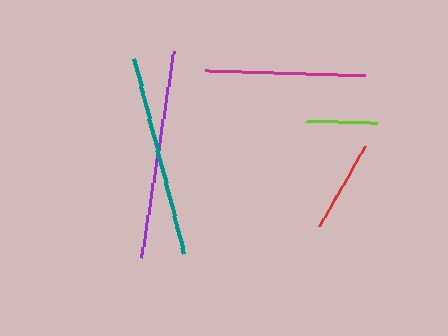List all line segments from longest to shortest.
From longest to shortest: purple, teal, magenta, red, lime.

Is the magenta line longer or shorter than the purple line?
The purple line is longer than the magenta line.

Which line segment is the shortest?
The lime line is the shortest at approximately 71 pixels.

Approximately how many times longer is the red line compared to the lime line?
The red line is approximately 1.3 times the length of the lime line.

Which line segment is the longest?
The purple line is the longest at approximately 209 pixels.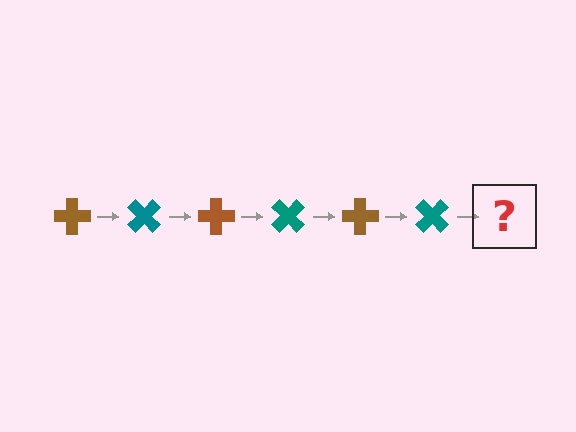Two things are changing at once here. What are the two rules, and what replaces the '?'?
The two rules are that it rotates 45 degrees each step and the color cycles through brown and teal. The '?' should be a brown cross, rotated 270 degrees from the start.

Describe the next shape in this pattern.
It should be a brown cross, rotated 270 degrees from the start.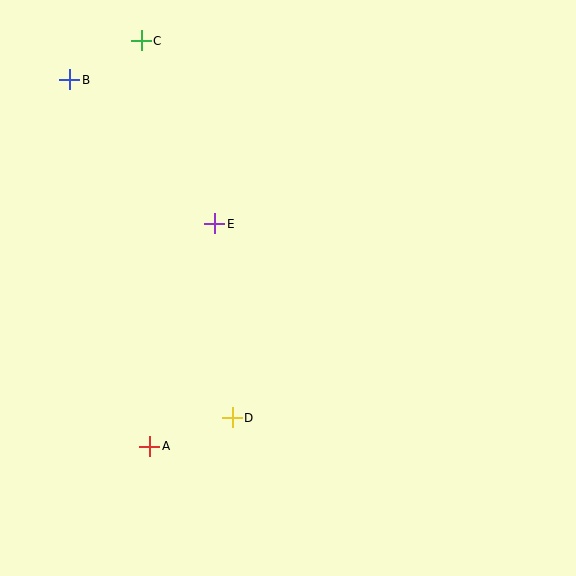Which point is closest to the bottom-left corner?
Point A is closest to the bottom-left corner.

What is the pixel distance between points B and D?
The distance between B and D is 375 pixels.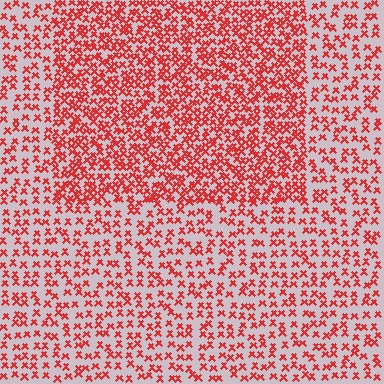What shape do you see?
I see a rectangle.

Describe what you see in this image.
The image contains small red elements arranged at two different densities. A rectangle-shaped region is visible where the elements are more densely packed than the surrounding area.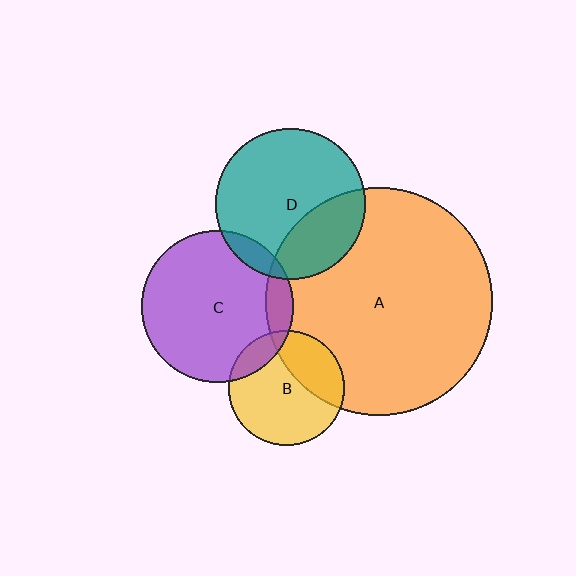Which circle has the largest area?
Circle A (orange).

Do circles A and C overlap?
Yes.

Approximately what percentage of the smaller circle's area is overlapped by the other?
Approximately 10%.